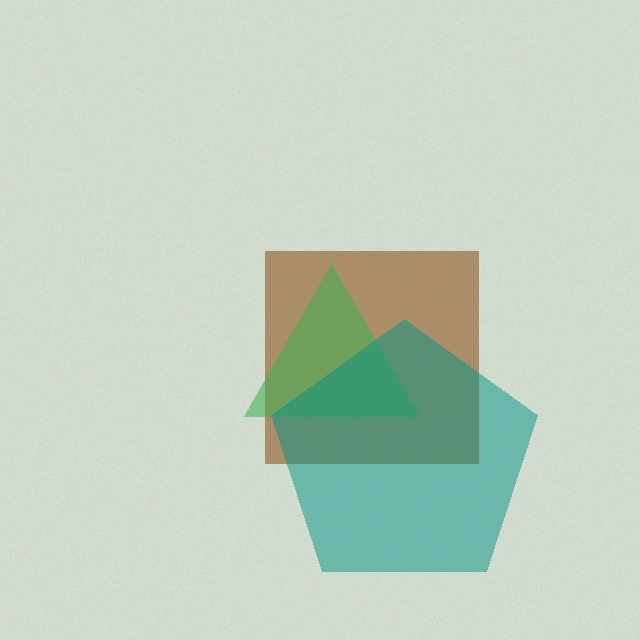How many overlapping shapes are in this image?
There are 3 overlapping shapes in the image.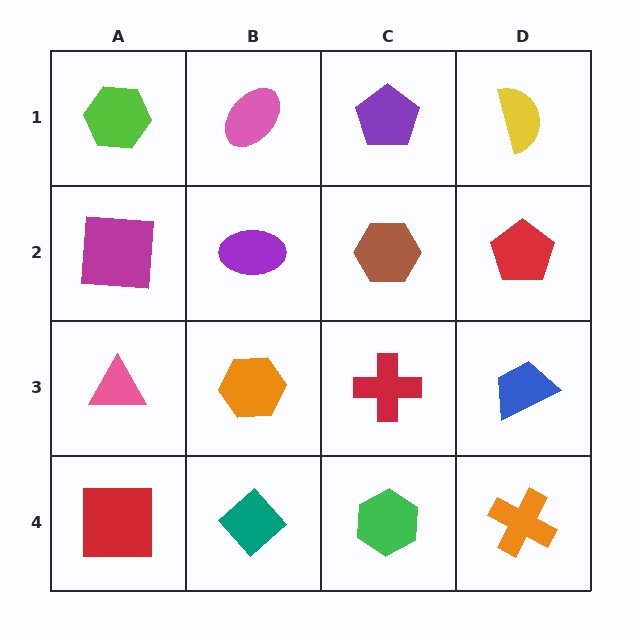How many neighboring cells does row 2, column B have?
4.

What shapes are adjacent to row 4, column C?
A red cross (row 3, column C), a teal diamond (row 4, column B), an orange cross (row 4, column D).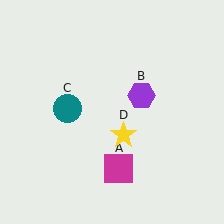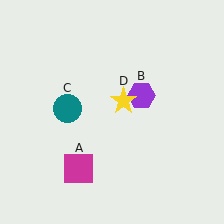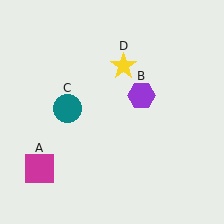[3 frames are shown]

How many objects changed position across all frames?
2 objects changed position: magenta square (object A), yellow star (object D).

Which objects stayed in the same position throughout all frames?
Purple hexagon (object B) and teal circle (object C) remained stationary.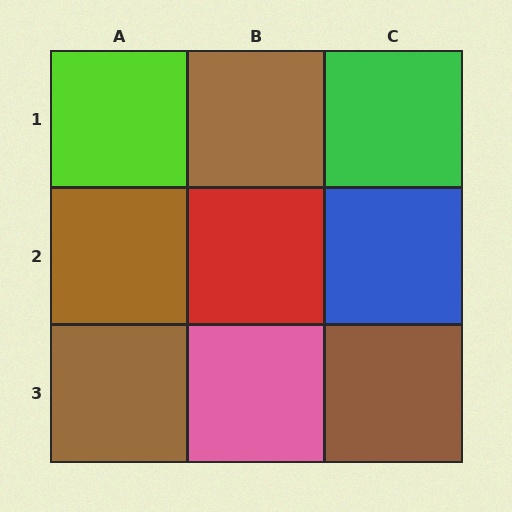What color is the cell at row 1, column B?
Brown.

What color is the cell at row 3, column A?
Brown.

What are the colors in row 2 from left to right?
Brown, red, blue.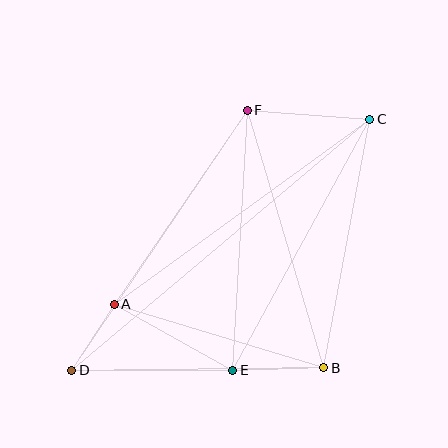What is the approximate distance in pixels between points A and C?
The distance between A and C is approximately 315 pixels.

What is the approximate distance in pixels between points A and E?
The distance between A and E is approximately 136 pixels.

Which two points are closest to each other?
Points A and D are closest to each other.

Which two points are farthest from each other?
Points C and D are farthest from each other.